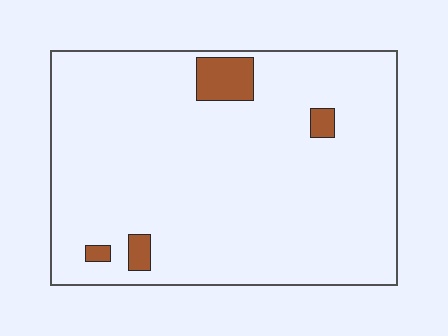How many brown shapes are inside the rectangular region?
4.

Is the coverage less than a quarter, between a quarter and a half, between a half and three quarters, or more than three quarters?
Less than a quarter.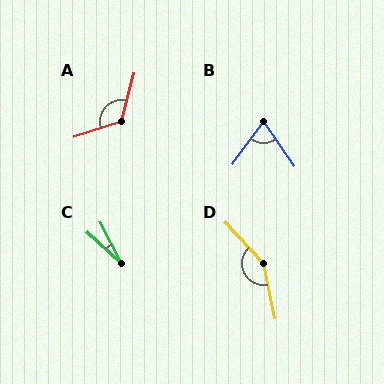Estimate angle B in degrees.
Approximately 71 degrees.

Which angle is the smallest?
C, at approximately 20 degrees.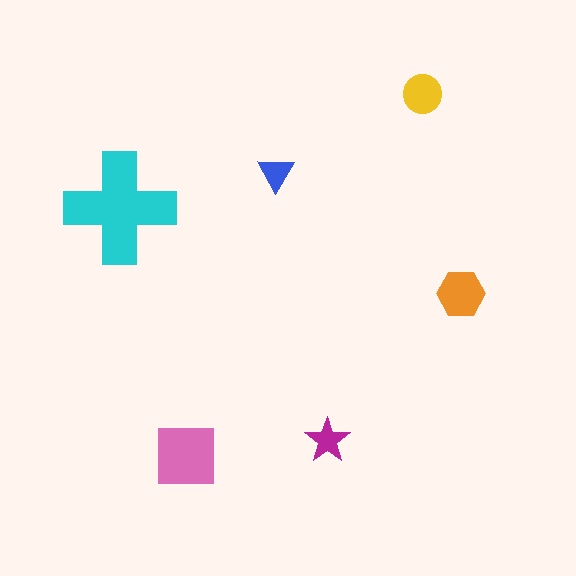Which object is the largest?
The cyan cross.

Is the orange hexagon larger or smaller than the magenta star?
Larger.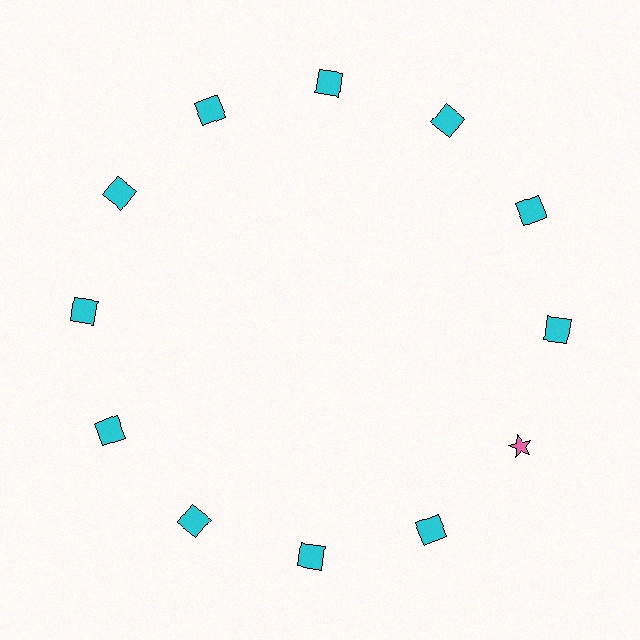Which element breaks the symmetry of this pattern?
The pink star at roughly the 4 o'clock position breaks the symmetry. All other shapes are cyan squares.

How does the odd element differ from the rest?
It differs in both color (pink instead of cyan) and shape (star instead of square).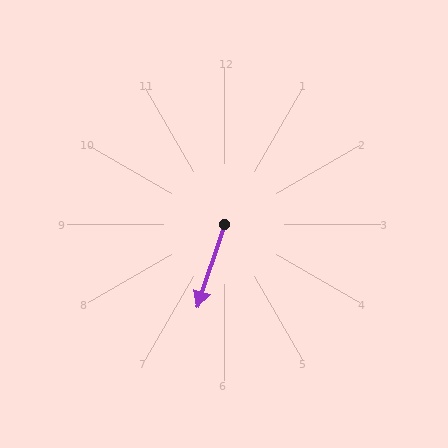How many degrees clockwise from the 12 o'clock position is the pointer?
Approximately 198 degrees.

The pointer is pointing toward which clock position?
Roughly 7 o'clock.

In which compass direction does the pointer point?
South.